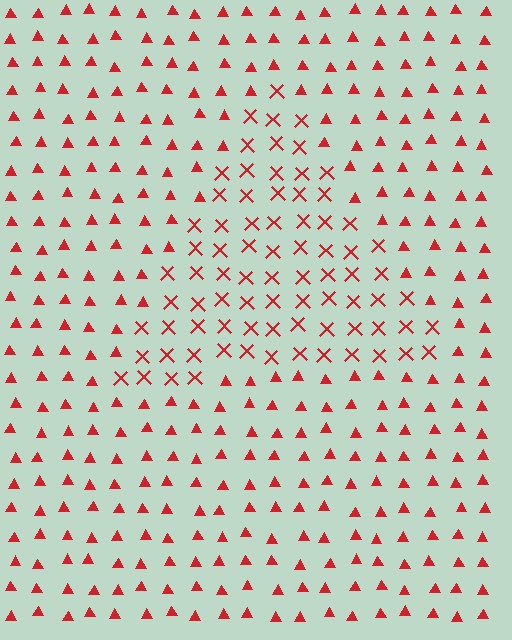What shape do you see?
I see a triangle.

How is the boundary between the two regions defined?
The boundary is defined by a change in element shape: X marks inside vs. triangles outside. All elements share the same color and spacing.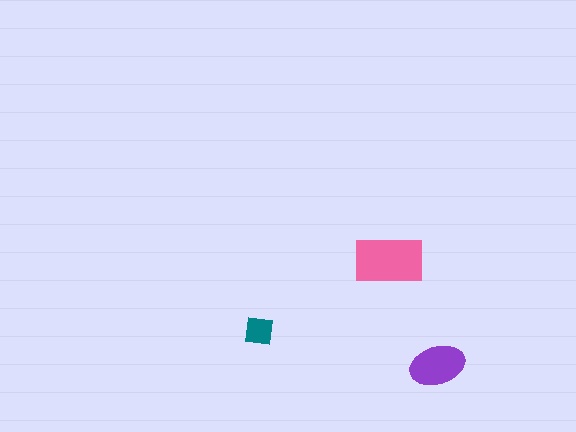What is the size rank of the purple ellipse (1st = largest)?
2nd.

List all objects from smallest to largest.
The teal square, the purple ellipse, the pink rectangle.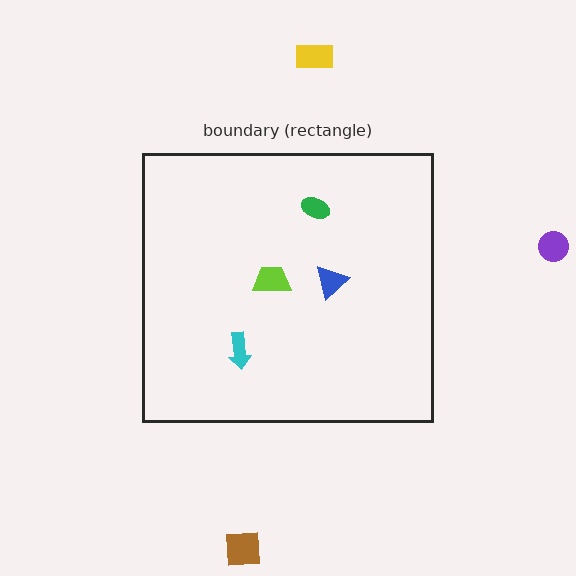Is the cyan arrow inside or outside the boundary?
Inside.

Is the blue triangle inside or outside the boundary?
Inside.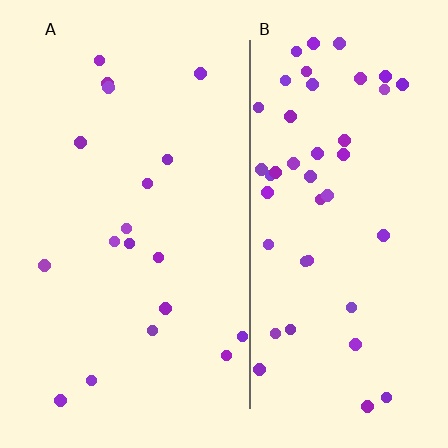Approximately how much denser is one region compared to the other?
Approximately 2.5× — region B over region A.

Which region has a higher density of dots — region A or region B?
B (the right).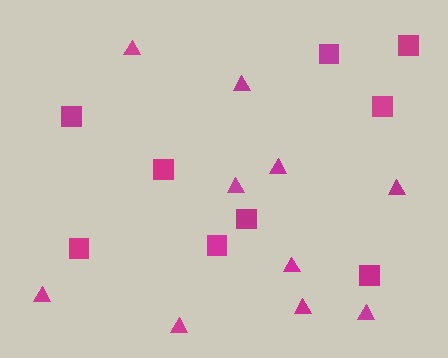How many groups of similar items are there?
There are 2 groups: one group of squares (9) and one group of triangles (10).